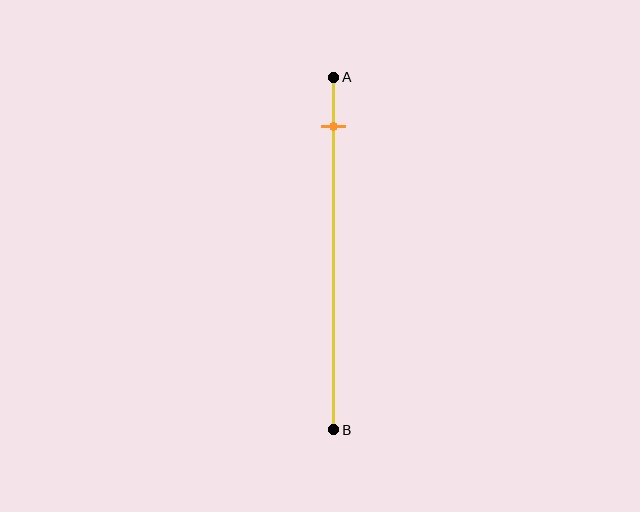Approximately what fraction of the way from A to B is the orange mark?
The orange mark is approximately 15% of the way from A to B.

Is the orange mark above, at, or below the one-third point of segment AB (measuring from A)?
The orange mark is above the one-third point of segment AB.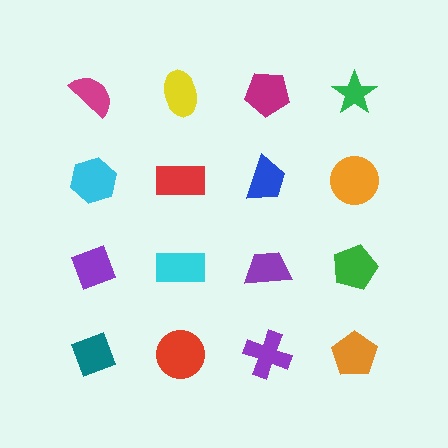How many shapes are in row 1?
4 shapes.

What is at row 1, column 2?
A yellow ellipse.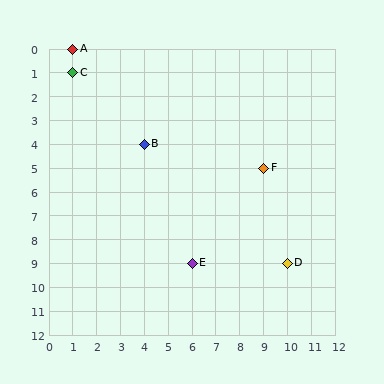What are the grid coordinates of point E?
Point E is at grid coordinates (6, 9).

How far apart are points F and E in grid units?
Points F and E are 3 columns and 4 rows apart (about 5.0 grid units diagonally).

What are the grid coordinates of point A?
Point A is at grid coordinates (1, 0).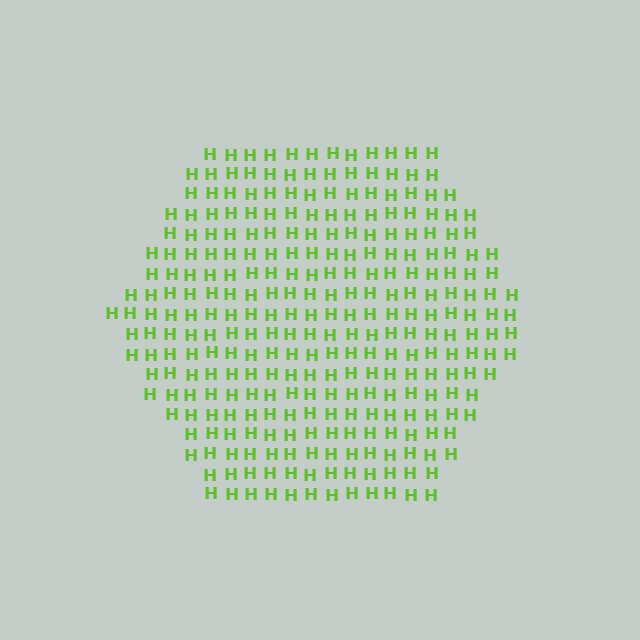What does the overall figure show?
The overall figure shows a hexagon.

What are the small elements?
The small elements are letter H's.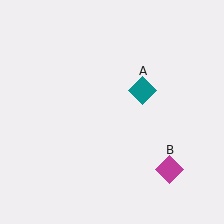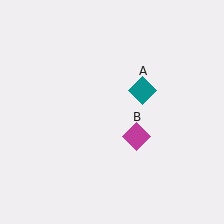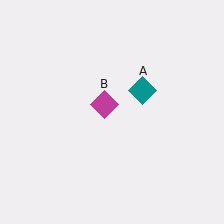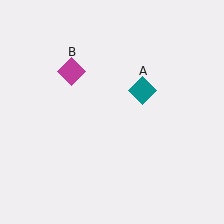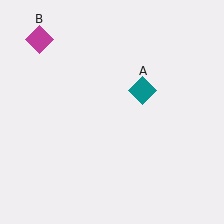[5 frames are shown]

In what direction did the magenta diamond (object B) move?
The magenta diamond (object B) moved up and to the left.